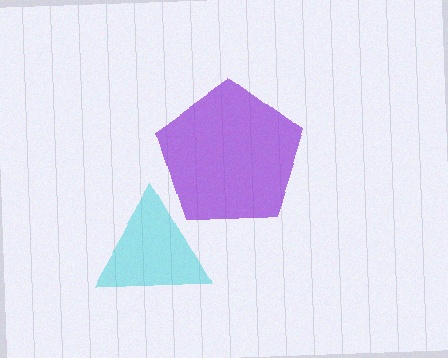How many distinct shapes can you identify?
There are 2 distinct shapes: a cyan triangle, a purple pentagon.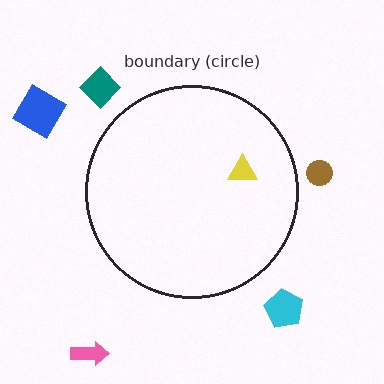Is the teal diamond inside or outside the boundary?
Outside.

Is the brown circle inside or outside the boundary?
Outside.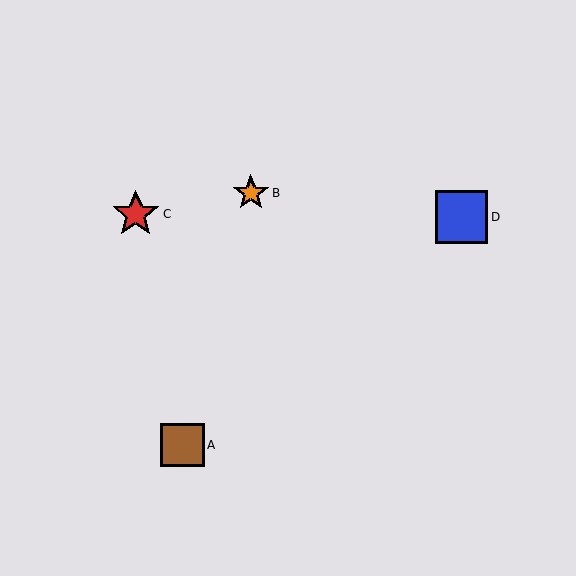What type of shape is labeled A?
Shape A is a brown square.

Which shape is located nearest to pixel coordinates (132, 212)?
The red star (labeled C) at (136, 214) is nearest to that location.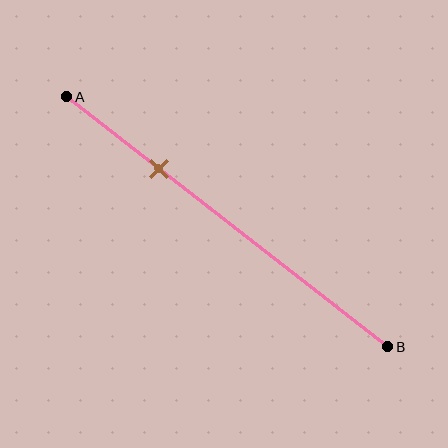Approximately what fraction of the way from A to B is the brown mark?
The brown mark is approximately 30% of the way from A to B.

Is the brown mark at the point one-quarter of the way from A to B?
No, the mark is at about 30% from A, not at the 25% one-quarter point.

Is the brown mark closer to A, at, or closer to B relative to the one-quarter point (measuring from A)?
The brown mark is closer to point B than the one-quarter point of segment AB.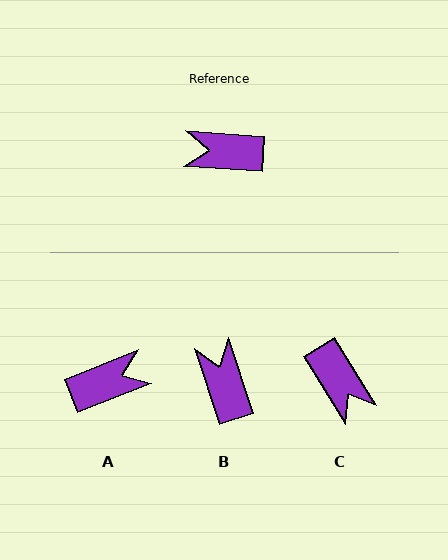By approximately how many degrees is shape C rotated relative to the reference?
Approximately 126 degrees counter-clockwise.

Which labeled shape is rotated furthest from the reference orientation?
A, about 155 degrees away.